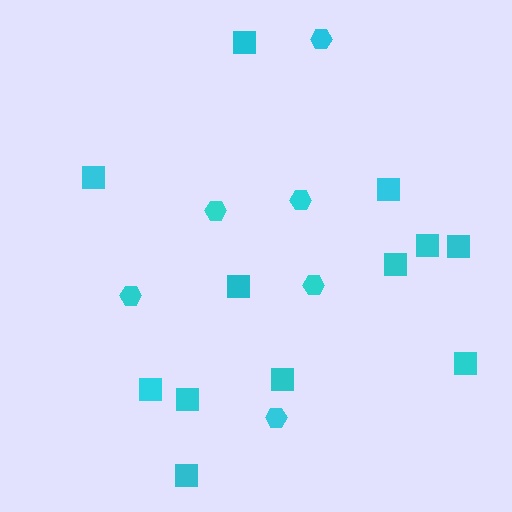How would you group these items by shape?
There are 2 groups: one group of squares (12) and one group of hexagons (6).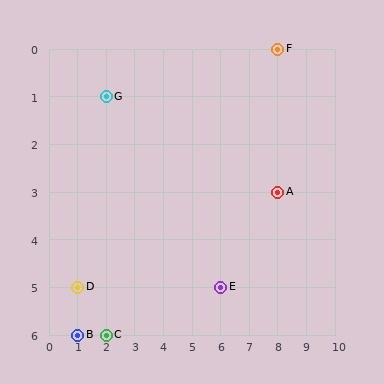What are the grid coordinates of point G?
Point G is at grid coordinates (2, 1).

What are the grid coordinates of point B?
Point B is at grid coordinates (1, 6).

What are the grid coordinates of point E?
Point E is at grid coordinates (6, 5).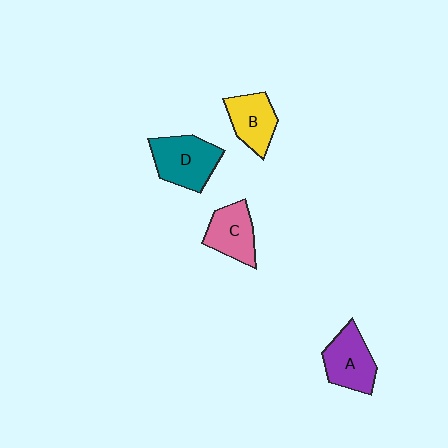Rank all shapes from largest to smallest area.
From largest to smallest: D (teal), A (purple), C (pink), B (yellow).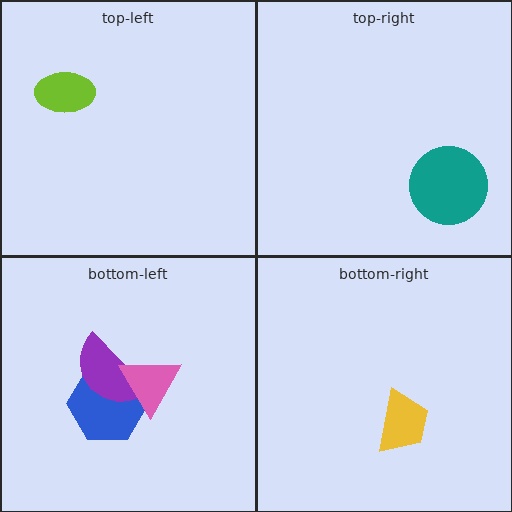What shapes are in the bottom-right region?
The yellow trapezoid.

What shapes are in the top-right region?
The teal circle.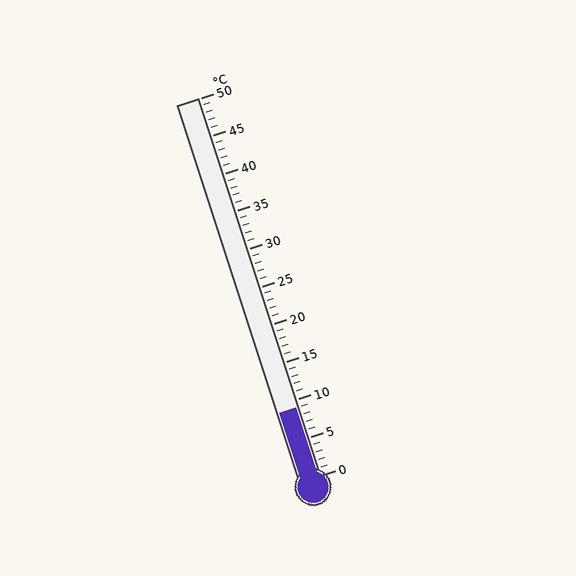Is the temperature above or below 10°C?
The temperature is below 10°C.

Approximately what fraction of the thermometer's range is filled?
The thermometer is filled to approximately 20% of its range.